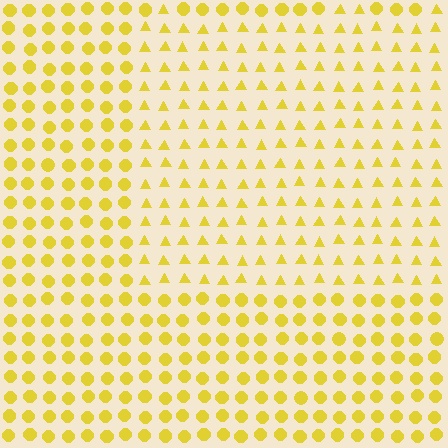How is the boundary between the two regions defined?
The boundary is defined by a change in element shape: triangles inside vs. circles outside. All elements share the same color and spacing.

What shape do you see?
I see a rectangle.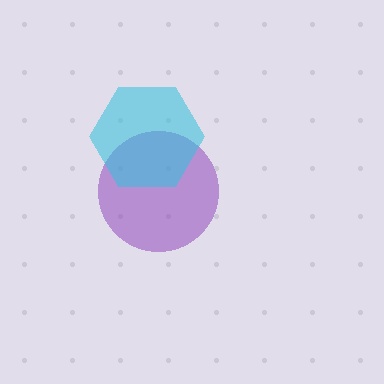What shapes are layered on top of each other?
The layered shapes are: a purple circle, a cyan hexagon.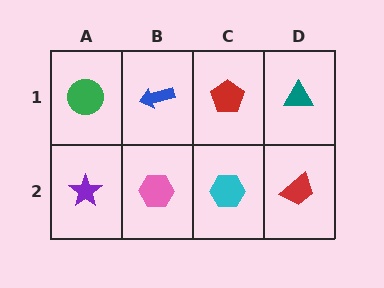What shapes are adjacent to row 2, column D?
A teal triangle (row 1, column D), a cyan hexagon (row 2, column C).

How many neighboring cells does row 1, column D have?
2.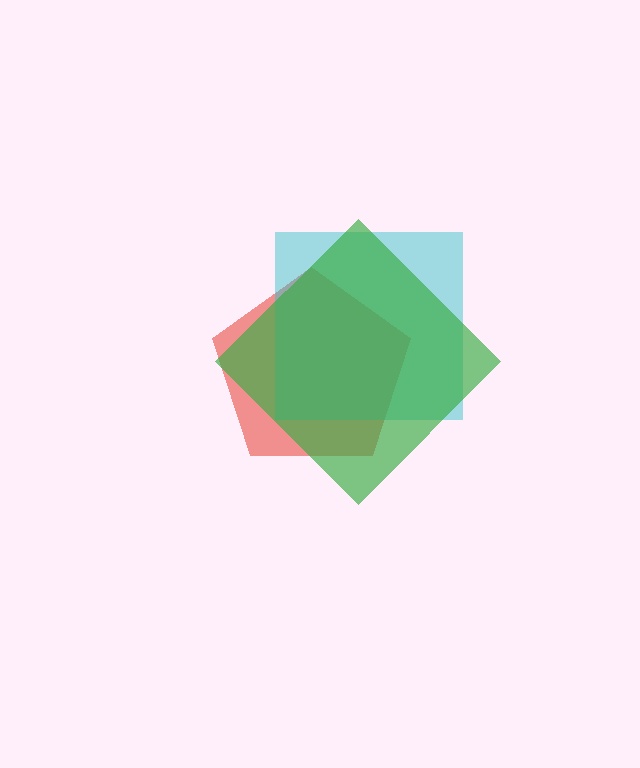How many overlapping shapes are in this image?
There are 3 overlapping shapes in the image.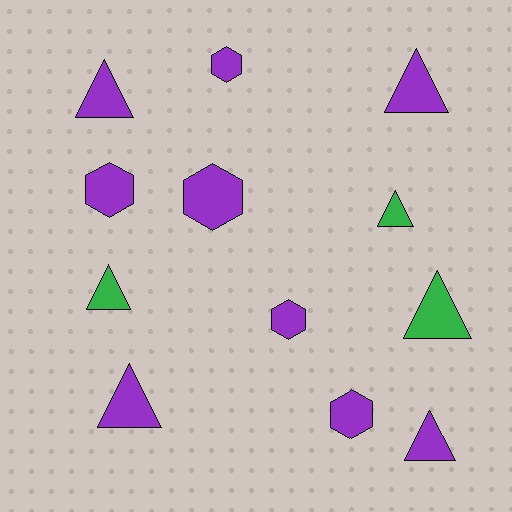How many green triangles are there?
There are 3 green triangles.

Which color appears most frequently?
Purple, with 9 objects.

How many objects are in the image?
There are 12 objects.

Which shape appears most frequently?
Triangle, with 7 objects.